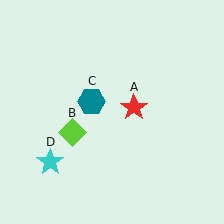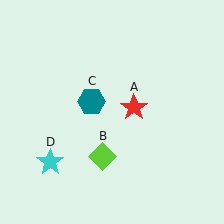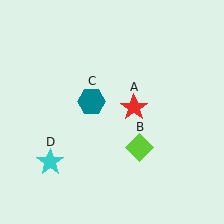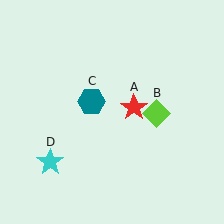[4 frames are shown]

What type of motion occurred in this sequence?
The lime diamond (object B) rotated counterclockwise around the center of the scene.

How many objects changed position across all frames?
1 object changed position: lime diamond (object B).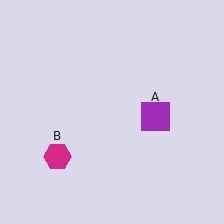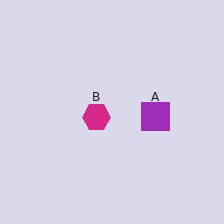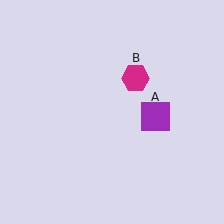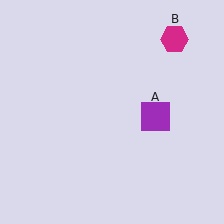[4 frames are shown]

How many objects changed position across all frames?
1 object changed position: magenta hexagon (object B).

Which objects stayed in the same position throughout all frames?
Purple square (object A) remained stationary.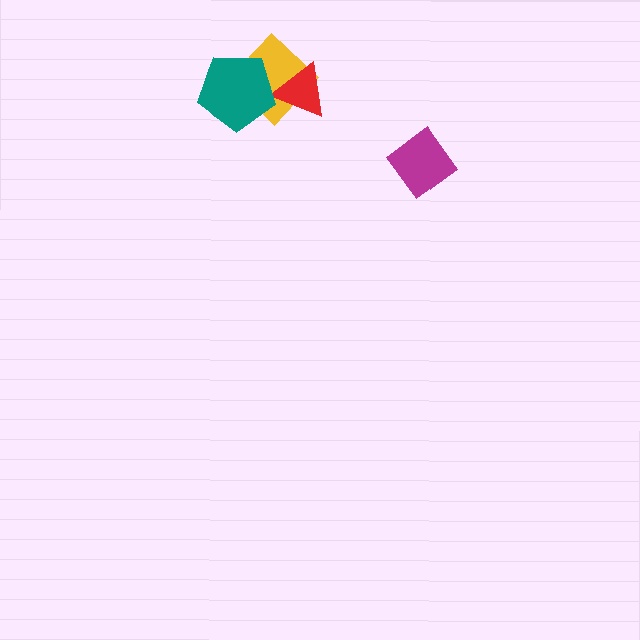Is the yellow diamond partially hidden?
Yes, it is partially covered by another shape.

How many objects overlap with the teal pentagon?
2 objects overlap with the teal pentagon.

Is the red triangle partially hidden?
Yes, it is partially covered by another shape.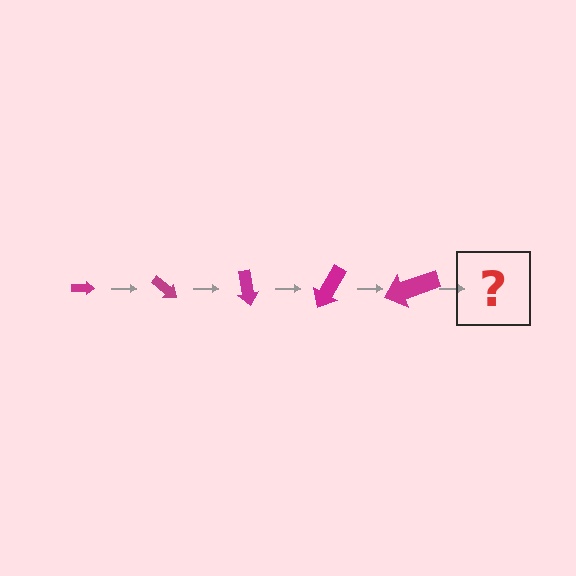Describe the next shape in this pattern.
It should be an arrow, larger than the previous one and rotated 200 degrees from the start.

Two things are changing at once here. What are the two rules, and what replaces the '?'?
The two rules are that the arrow grows larger each step and it rotates 40 degrees each step. The '?' should be an arrow, larger than the previous one and rotated 200 degrees from the start.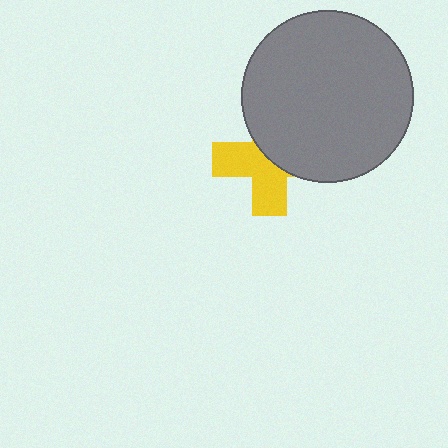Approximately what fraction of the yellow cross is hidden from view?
Roughly 49% of the yellow cross is hidden behind the gray circle.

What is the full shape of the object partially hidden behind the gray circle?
The partially hidden object is a yellow cross.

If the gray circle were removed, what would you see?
You would see the complete yellow cross.